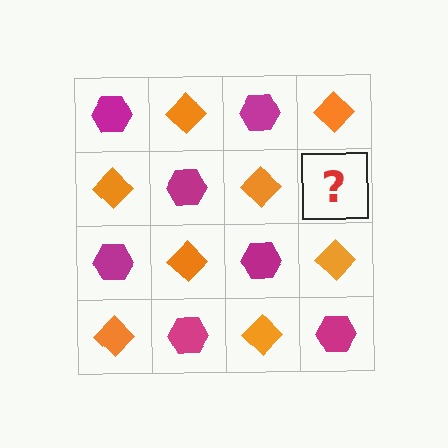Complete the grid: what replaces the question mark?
The question mark should be replaced with a magenta hexagon.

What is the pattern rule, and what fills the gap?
The rule is that it alternates magenta hexagon and orange diamond in a checkerboard pattern. The gap should be filled with a magenta hexagon.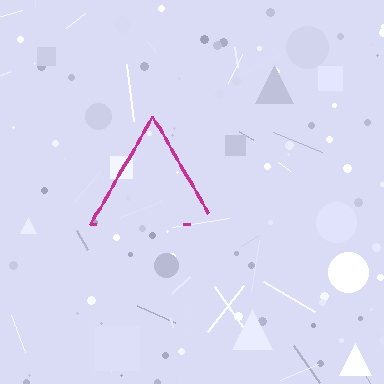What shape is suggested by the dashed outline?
The dashed outline suggests a triangle.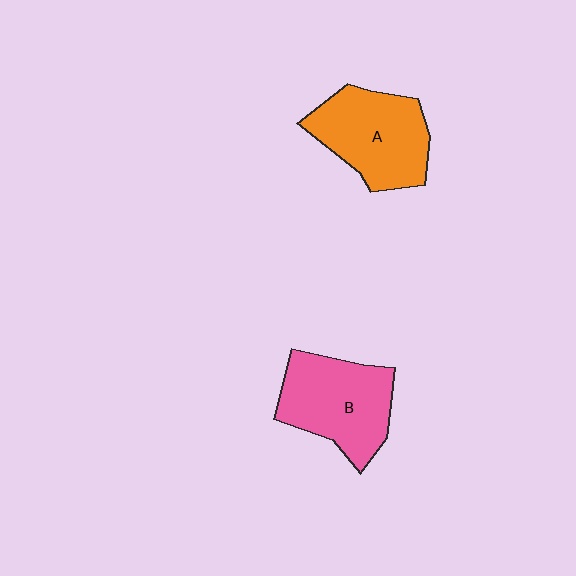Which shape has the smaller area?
Shape A (orange).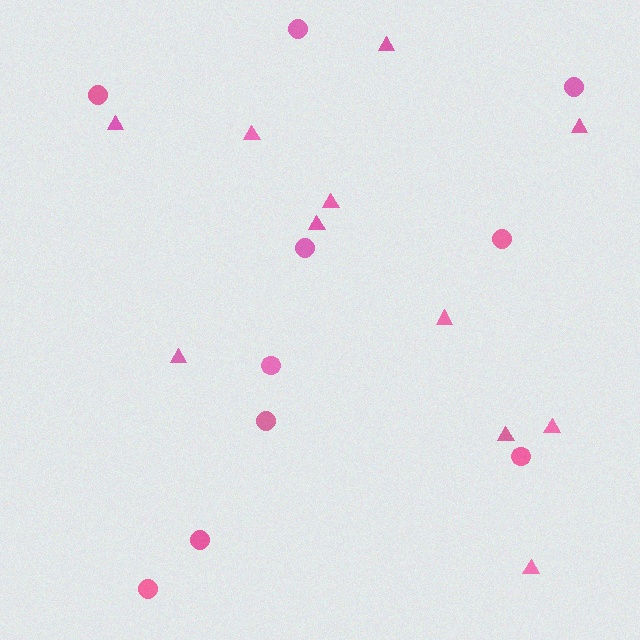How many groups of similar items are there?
There are 2 groups: one group of circles (10) and one group of triangles (11).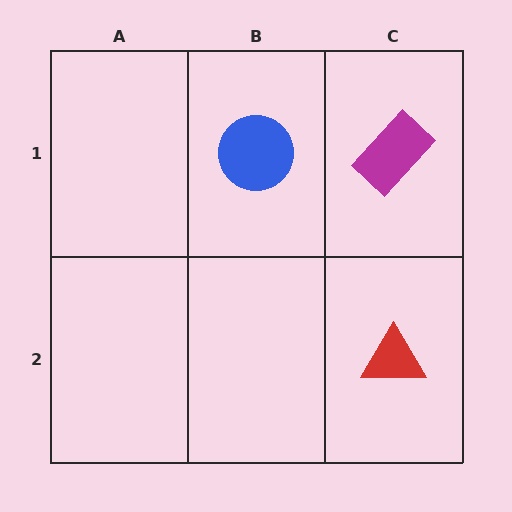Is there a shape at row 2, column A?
No, that cell is empty.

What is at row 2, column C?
A red triangle.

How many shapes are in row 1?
2 shapes.